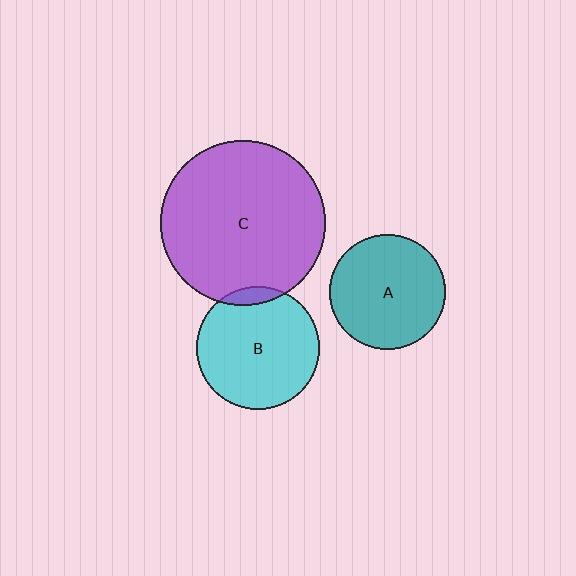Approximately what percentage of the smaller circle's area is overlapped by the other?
Approximately 5%.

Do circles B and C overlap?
Yes.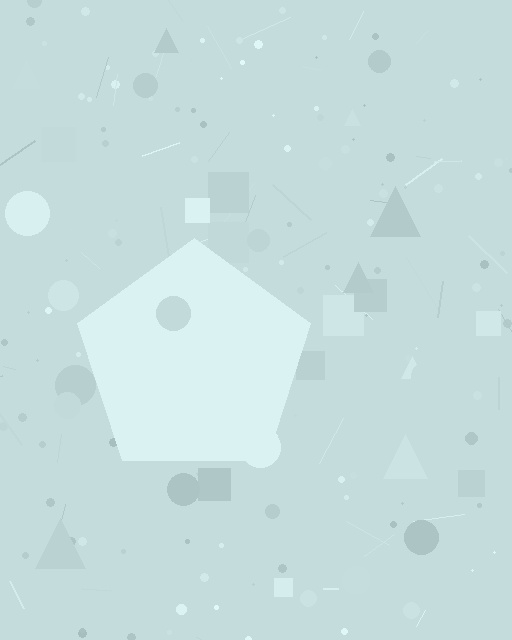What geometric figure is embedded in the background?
A pentagon is embedded in the background.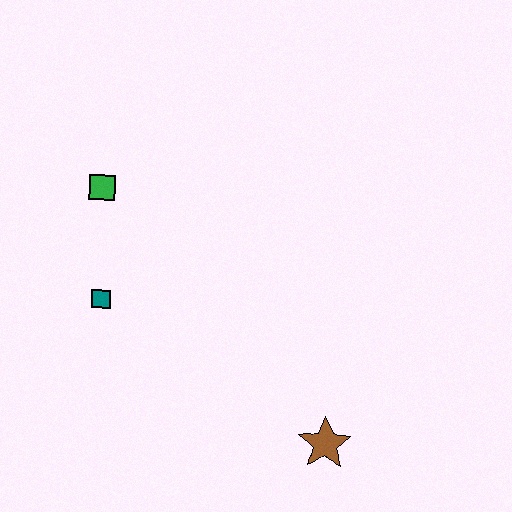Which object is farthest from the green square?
The brown star is farthest from the green square.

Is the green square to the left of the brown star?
Yes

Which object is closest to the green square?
The teal square is closest to the green square.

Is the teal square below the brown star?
No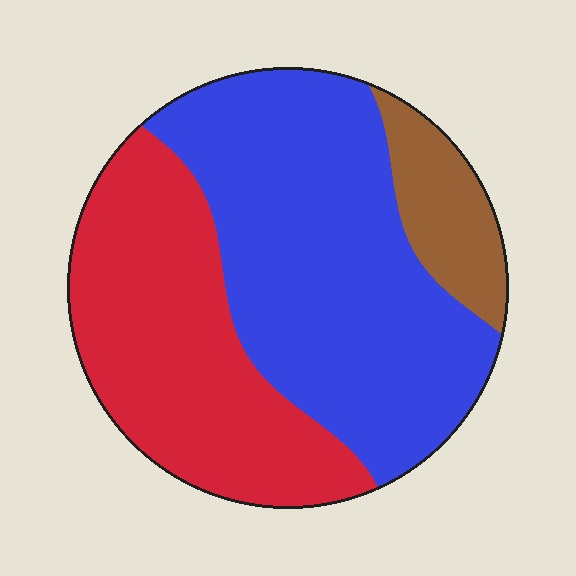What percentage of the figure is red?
Red takes up about three eighths (3/8) of the figure.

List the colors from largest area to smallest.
From largest to smallest: blue, red, brown.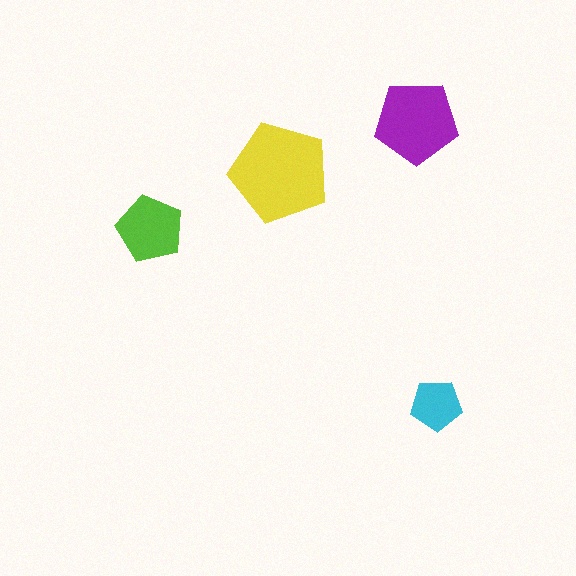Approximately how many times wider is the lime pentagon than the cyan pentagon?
About 1.5 times wider.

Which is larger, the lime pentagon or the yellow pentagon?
The yellow one.